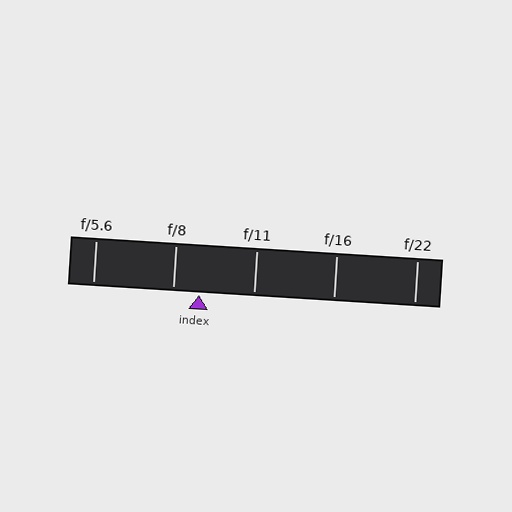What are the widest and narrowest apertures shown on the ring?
The widest aperture shown is f/5.6 and the narrowest is f/22.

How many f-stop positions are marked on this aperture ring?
There are 5 f-stop positions marked.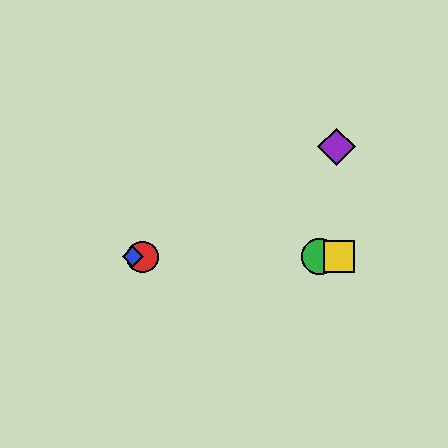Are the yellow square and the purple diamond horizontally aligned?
No, the yellow square is at y≈257 and the purple diamond is at y≈147.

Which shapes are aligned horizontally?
The red circle, the blue diamond, the green circle, the yellow square are aligned horizontally.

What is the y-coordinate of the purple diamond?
The purple diamond is at y≈147.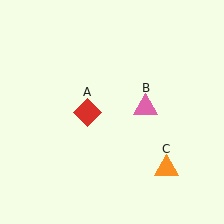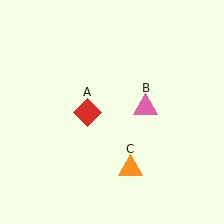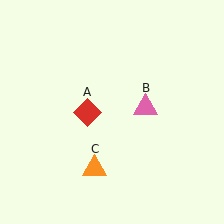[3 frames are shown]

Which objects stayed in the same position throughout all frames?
Red diamond (object A) and pink triangle (object B) remained stationary.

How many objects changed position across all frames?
1 object changed position: orange triangle (object C).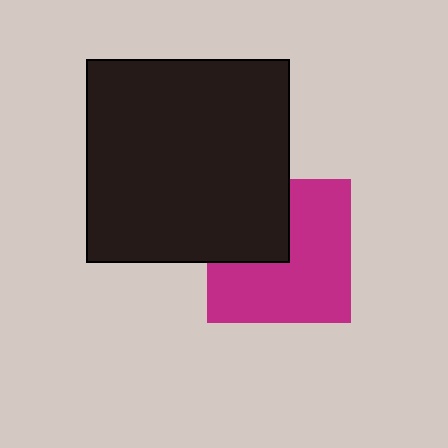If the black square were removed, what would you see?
You would see the complete magenta square.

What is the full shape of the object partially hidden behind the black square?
The partially hidden object is a magenta square.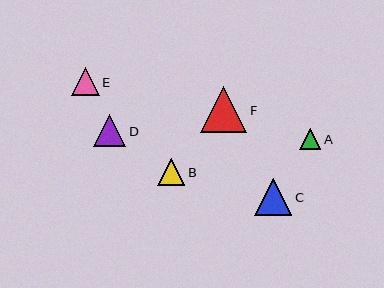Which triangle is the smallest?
Triangle A is the smallest with a size of approximately 22 pixels.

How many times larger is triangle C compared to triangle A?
Triangle C is approximately 1.7 times the size of triangle A.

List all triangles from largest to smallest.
From largest to smallest: F, C, D, E, B, A.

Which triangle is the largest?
Triangle F is the largest with a size of approximately 46 pixels.